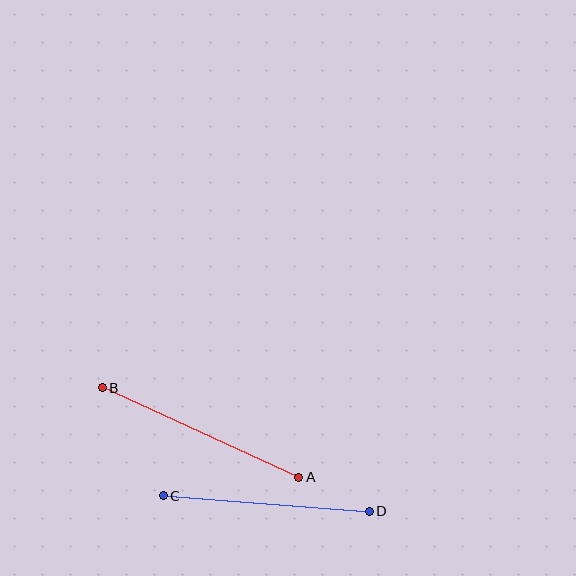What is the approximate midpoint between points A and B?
The midpoint is at approximately (200, 432) pixels.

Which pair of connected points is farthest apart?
Points A and B are farthest apart.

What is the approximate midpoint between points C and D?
The midpoint is at approximately (266, 503) pixels.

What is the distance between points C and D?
The distance is approximately 207 pixels.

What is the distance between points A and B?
The distance is approximately 216 pixels.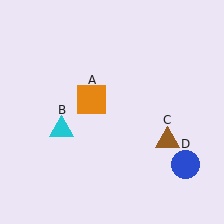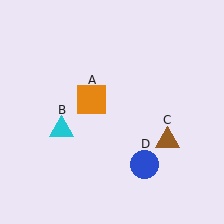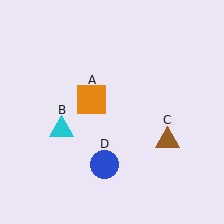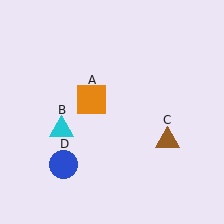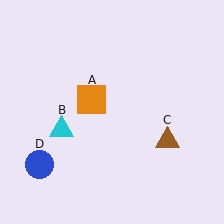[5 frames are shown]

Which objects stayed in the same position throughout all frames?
Orange square (object A) and cyan triangle (object B) and brown triangle (object C) remained stationary.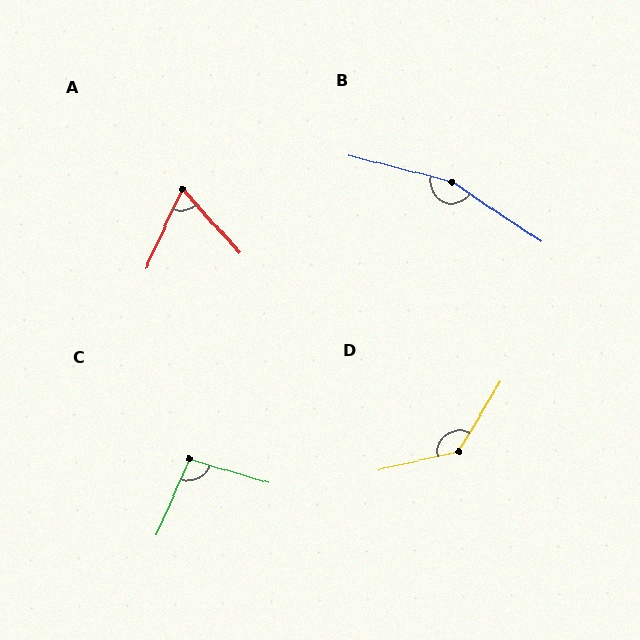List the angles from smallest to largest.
A (66°), C (96°), D (134°), B (160°).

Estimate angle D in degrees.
Approximately 134 degrees.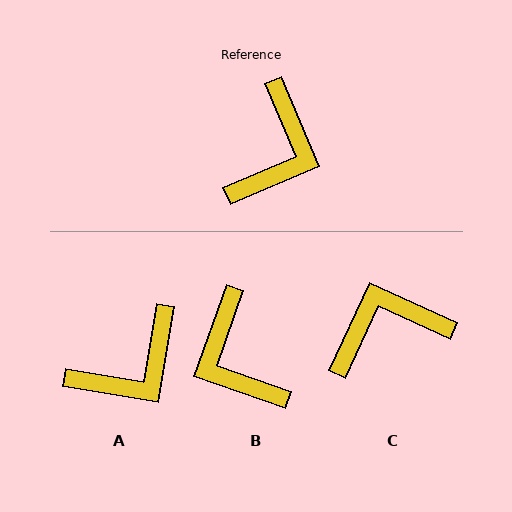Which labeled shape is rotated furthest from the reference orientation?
B, about 133 degrees away.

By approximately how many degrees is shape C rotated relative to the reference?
Approximately 133 degrees counter-clockwise.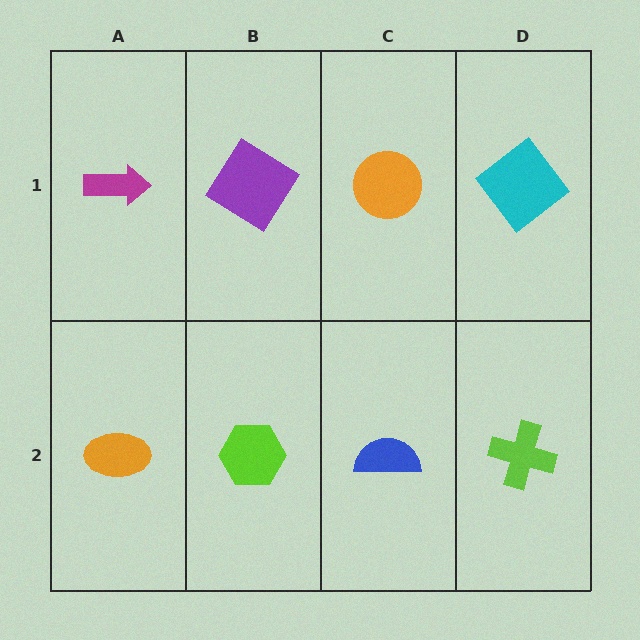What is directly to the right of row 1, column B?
An orange circle.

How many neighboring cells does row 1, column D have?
2.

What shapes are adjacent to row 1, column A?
An orange ellipse (row 2, column A), a purple diamond (row 1, column B).